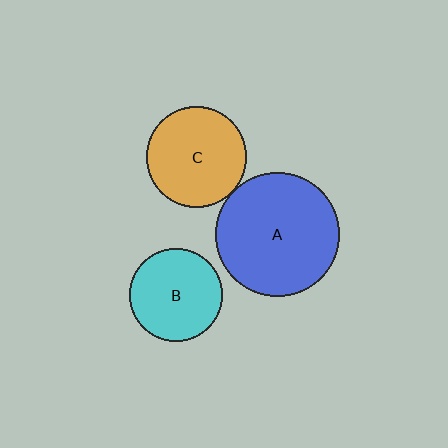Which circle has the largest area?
Circle A (blue).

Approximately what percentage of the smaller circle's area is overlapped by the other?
Approximately 5%.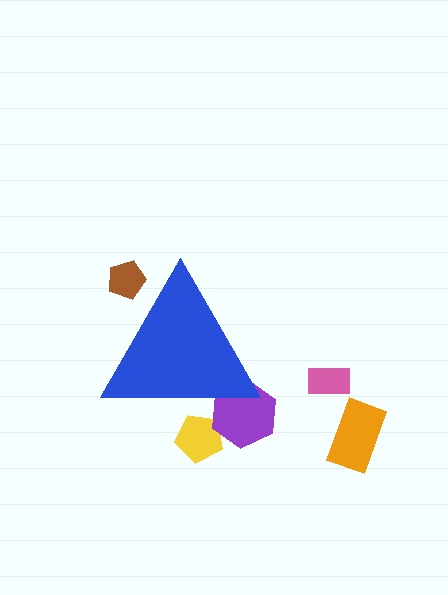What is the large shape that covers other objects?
A blue triangle.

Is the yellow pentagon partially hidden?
Yes, the yellow pentagon is partially hidden behind the blue triangle.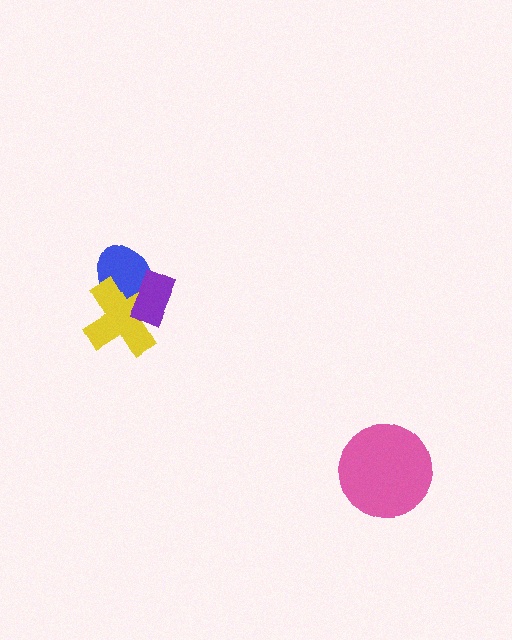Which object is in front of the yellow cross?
The purple rectangle is in front of the yellow cross.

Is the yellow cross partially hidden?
Yes, it is partially covered by another shape.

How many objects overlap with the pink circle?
0 objects overlap with the pink circle.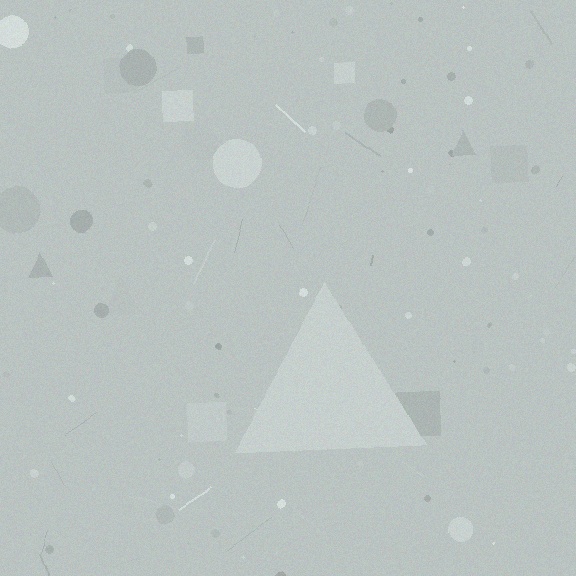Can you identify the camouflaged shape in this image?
The camouflaged shape is a triangle.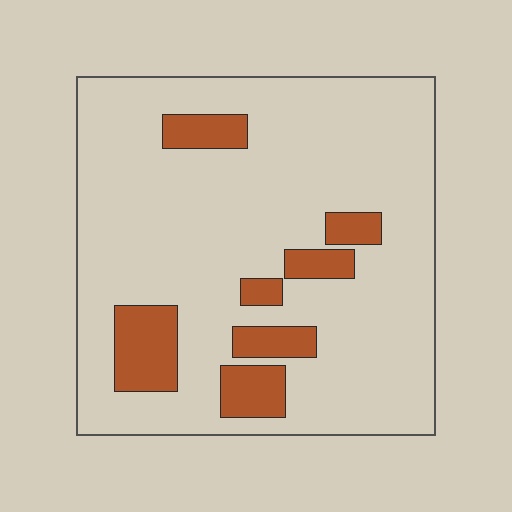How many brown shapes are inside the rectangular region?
7.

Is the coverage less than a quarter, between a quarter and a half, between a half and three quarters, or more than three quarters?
Less than a quarter.